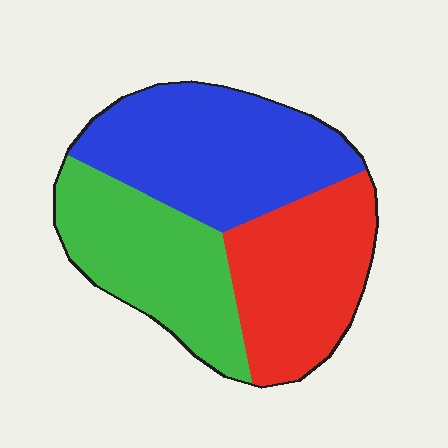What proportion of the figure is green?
Green takes up about one third (1/3) of the figure.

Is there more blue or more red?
Blue.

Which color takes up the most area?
Blue, at roughly 40%.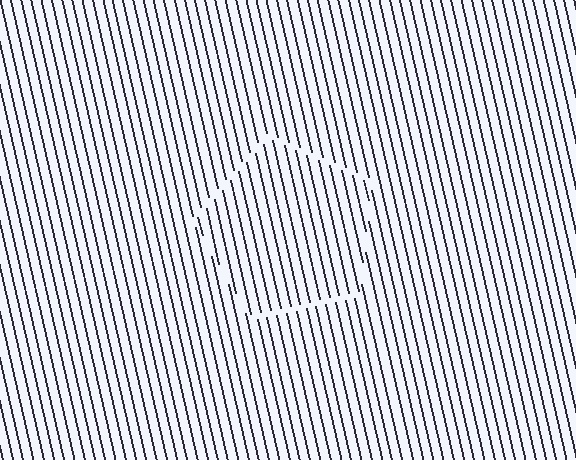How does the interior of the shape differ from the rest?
The interior of the shape contains the same grating, shifted by half a period — the contour is defined by the phase discontinuity where line-ends from the inner and outer gratings abut.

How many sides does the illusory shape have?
5 sides — the line-ends trace a pentagon.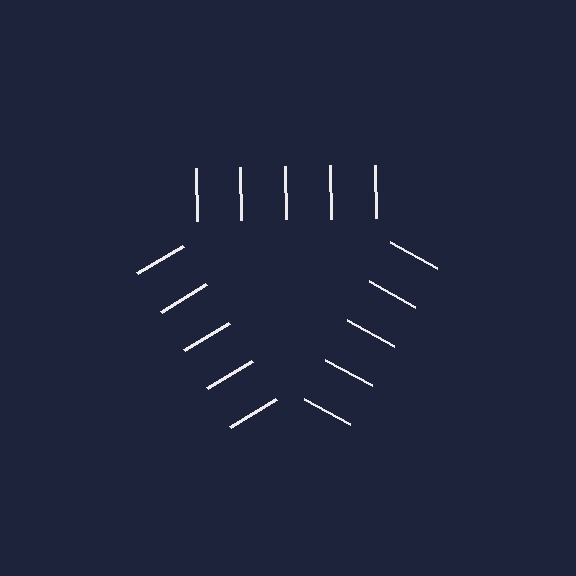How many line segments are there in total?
15 — 5 along each of the 3 edges.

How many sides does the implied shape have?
3 sides — the line-ends trace a triangle.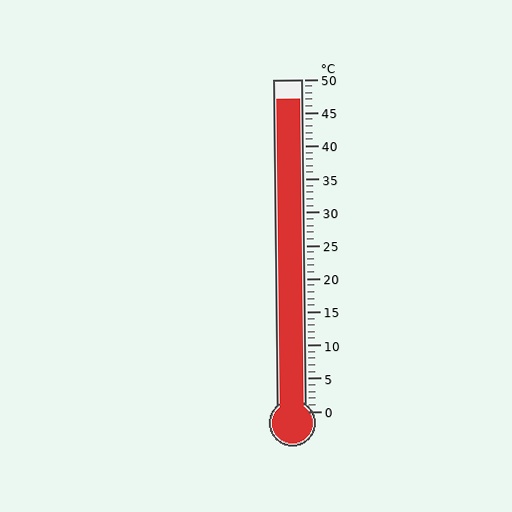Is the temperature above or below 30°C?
The temperature is above 30°C.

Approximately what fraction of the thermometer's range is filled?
The thermometer is filled to approximately 95% of its range.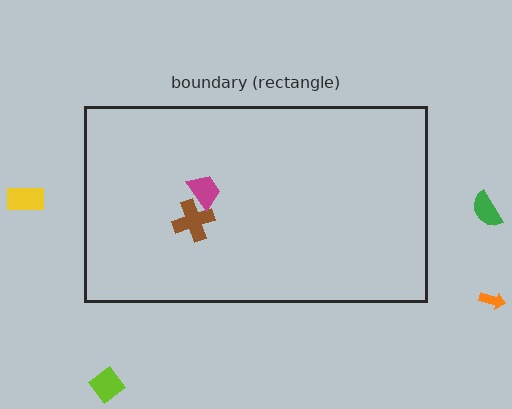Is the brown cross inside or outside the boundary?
Inside.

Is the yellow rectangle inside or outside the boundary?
Outside.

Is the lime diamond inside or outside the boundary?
Outside.